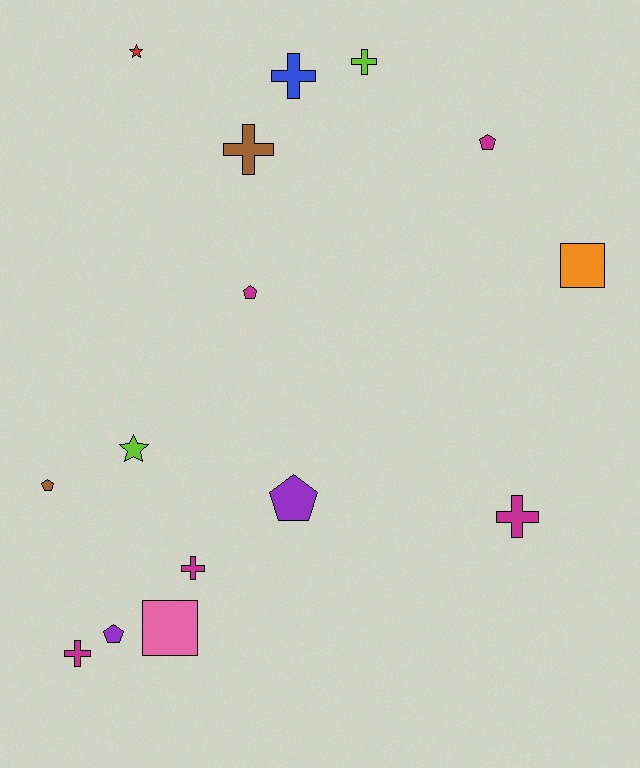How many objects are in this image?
There are 15 objects.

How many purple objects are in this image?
There are 2 purple objects.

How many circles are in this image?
There are no circles.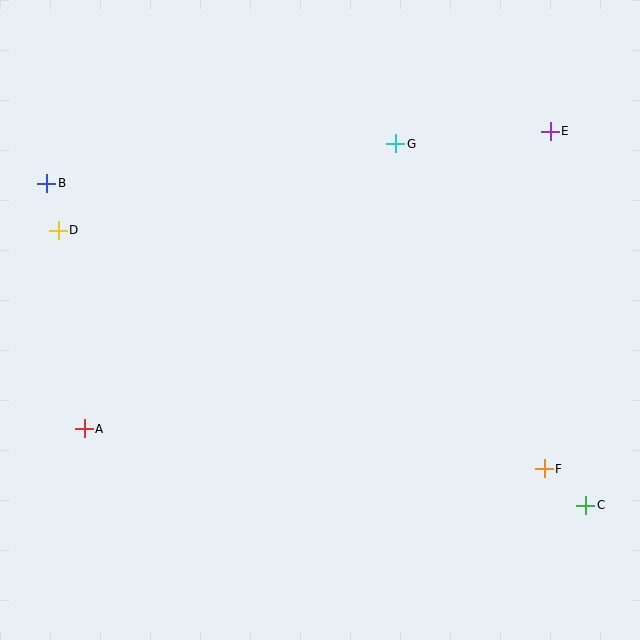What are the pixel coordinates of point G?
Point G is at (396, 144).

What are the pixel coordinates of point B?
Point B is at (47, 183).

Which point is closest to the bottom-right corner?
Point C is closest to the bottom-right corner.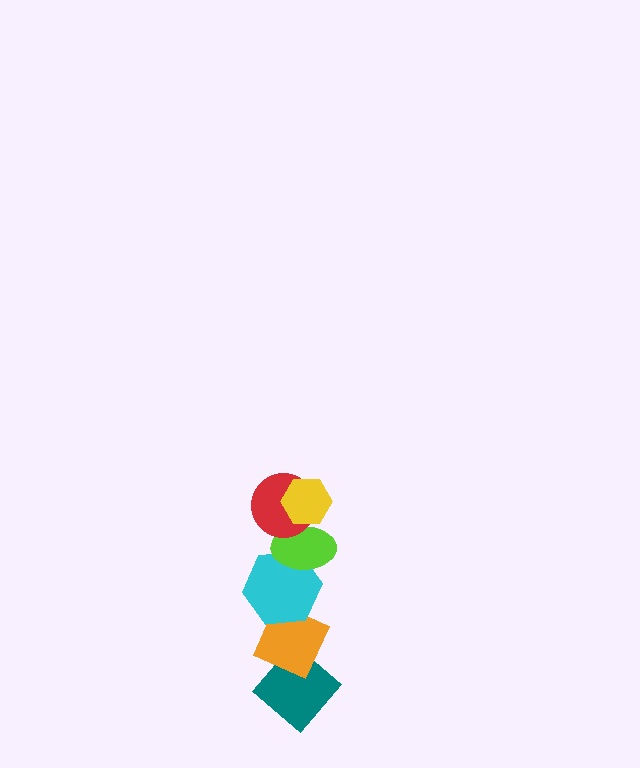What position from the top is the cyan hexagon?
The cyan hexagon is 4th from the top.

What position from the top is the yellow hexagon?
The yellow hexagon is 1st from the top.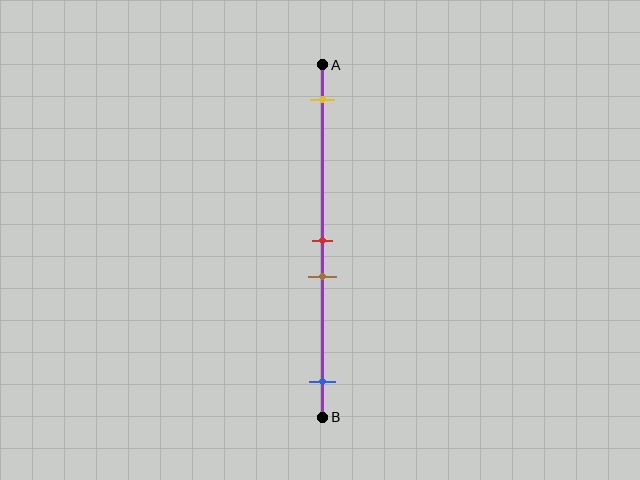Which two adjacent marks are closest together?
The red and brown marks are the closest adjacent pair.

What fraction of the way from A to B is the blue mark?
The blue mark is approximately 90% (0.9) of the way from A to B.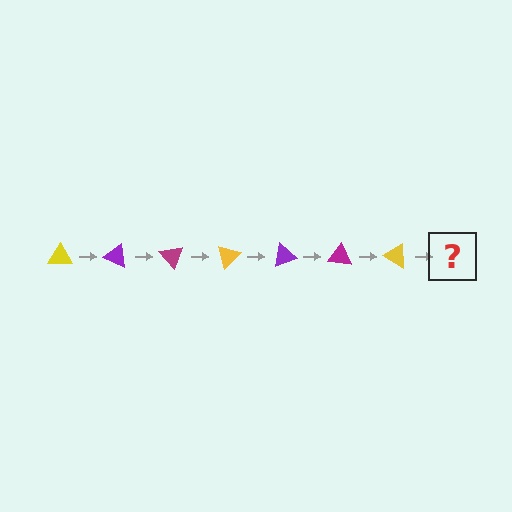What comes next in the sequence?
The next element should be a purple triangle, rotated 175 degrees from the start.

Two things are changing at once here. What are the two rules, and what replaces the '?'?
The two rules are that it rotates 25 degrees each step and the color cycles through yellow, purple, and magenta. The '?' should be a purple triangle, rotated 175 degrees from the start.